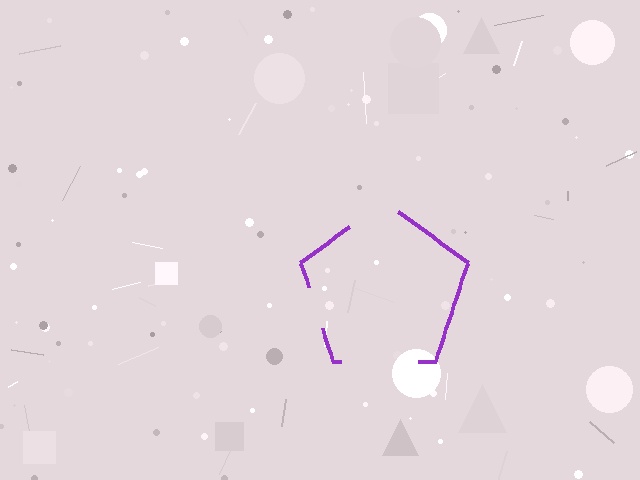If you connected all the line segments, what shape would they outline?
They would outline a pentagon.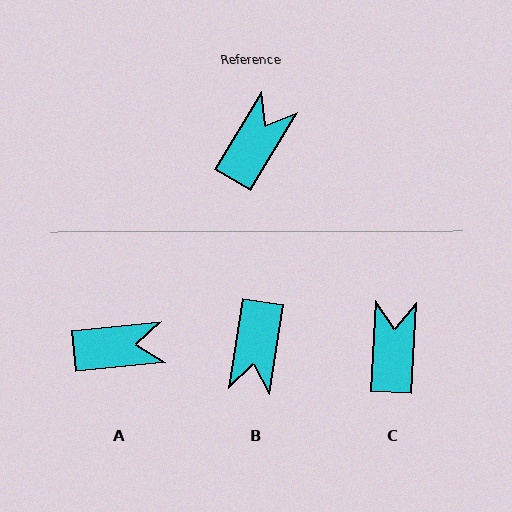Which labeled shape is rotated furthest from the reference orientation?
B, about 158 degrees away.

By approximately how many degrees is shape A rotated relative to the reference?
Approximately 53 degrees clockwise.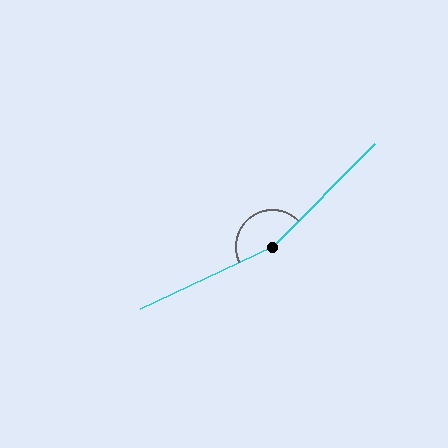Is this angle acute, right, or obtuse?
It is obtuse.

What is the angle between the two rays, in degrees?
Approximately 160 degrees.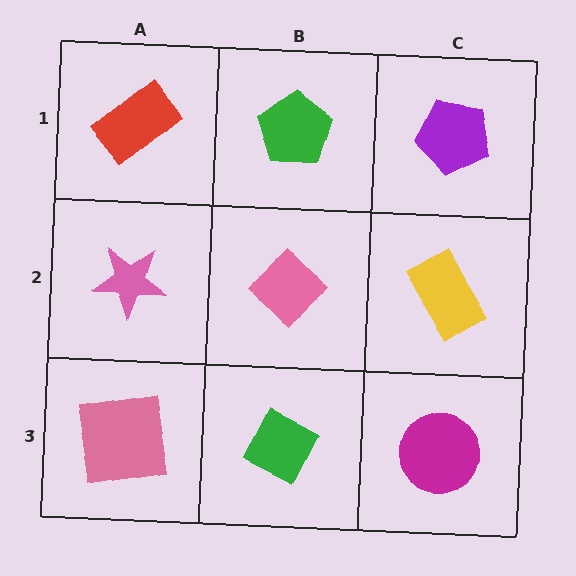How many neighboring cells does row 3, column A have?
2.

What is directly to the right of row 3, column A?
A green diamond.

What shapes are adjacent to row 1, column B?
A pink diamond (row 2, column B), a red rectangle (row 1, column A), a purple pentagon (row 1, column C).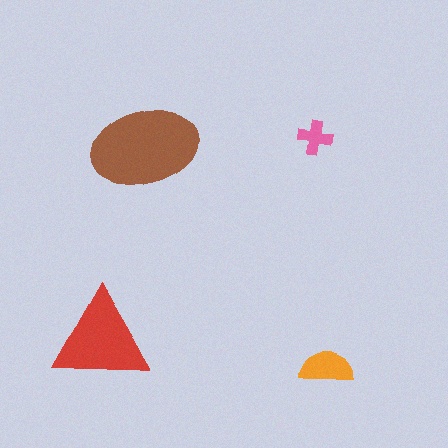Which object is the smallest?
The pink cross.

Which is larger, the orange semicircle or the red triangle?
The red triangle.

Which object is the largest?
The brown ellipse.